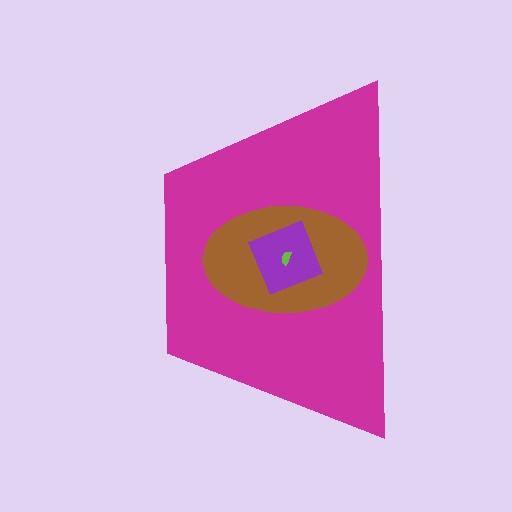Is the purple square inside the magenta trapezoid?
Yes.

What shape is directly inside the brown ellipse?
The purple square.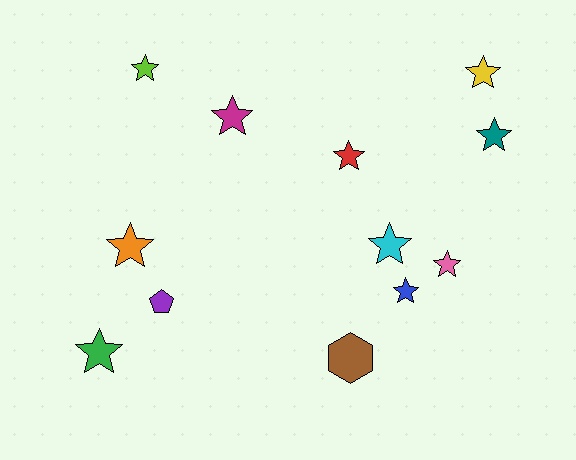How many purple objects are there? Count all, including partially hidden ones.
There is 1 purple object.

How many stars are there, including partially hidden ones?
There are 10 stars.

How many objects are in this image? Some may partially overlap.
There are 12 objects.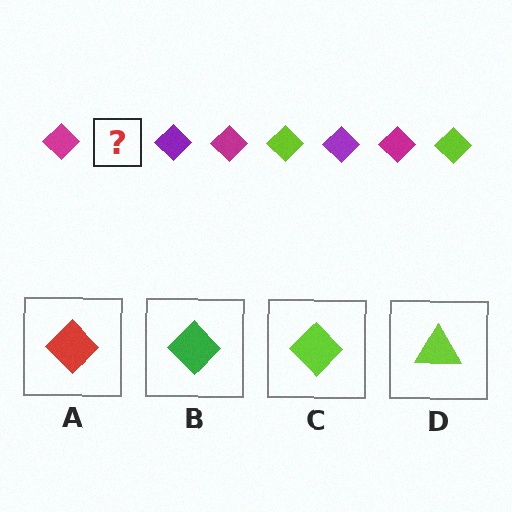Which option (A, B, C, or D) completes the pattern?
C.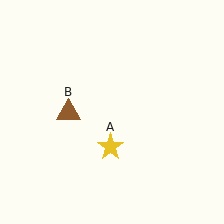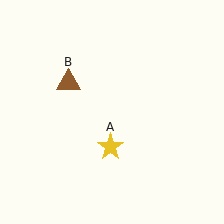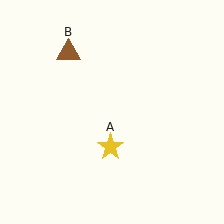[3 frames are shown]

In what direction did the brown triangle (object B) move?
The brown triangle (object B) moved up.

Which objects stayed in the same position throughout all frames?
Yellow star (object A) remained stationary.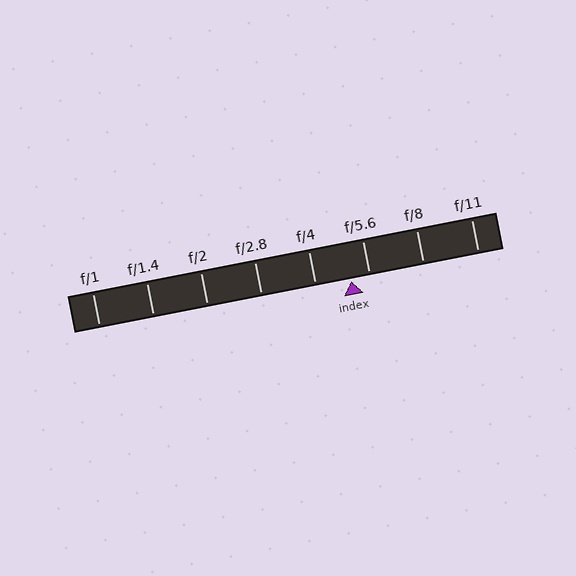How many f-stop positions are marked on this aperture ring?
There are 8 f-stop positions marked.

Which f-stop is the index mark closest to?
The index mark is closest to f/5.6.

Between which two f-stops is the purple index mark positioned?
The index mark is between f/4 and f/5.6.